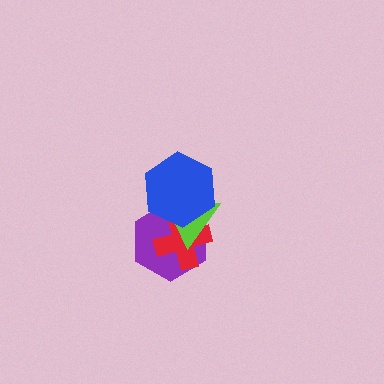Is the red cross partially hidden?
Yes, it is partially covered by another shape.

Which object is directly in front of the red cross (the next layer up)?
The lime triangle is directly in front of the red cross.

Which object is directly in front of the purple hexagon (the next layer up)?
The red cross is directly in front of the purple hexagon.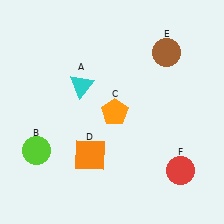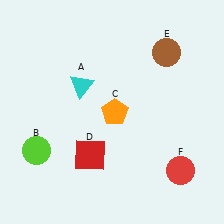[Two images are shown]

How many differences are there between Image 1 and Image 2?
There is 1 difference between the two images.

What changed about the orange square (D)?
In Image 1, D is orange. In Image 2, it changed to red.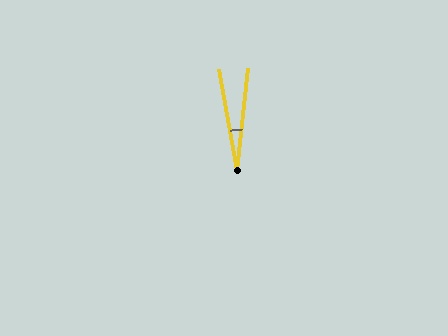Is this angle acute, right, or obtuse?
It is acute.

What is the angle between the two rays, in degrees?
Approximately 16 degrees.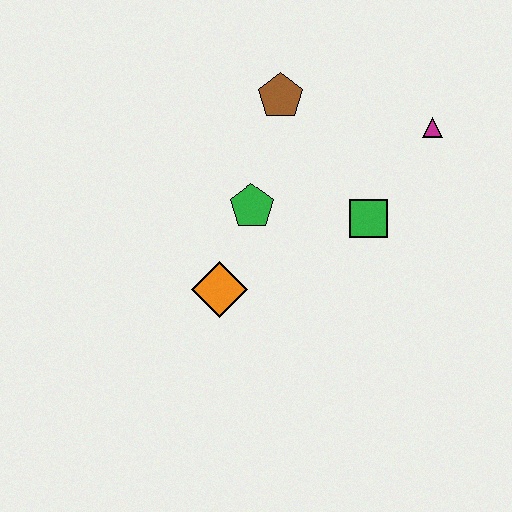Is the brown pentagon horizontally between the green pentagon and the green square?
Yes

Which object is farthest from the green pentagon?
The magenta triangle is farthest from the green pentagon.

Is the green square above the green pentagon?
No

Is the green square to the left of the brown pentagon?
No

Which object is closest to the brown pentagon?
The green pentagon is closest to the brown pentagon.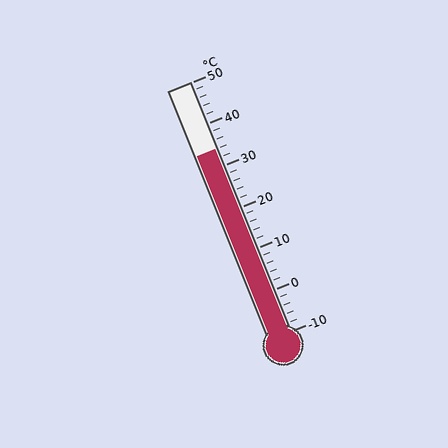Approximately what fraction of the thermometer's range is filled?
The thermometer is filled to approximately 75% of its range.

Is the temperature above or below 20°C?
The temperature is above 20°C.